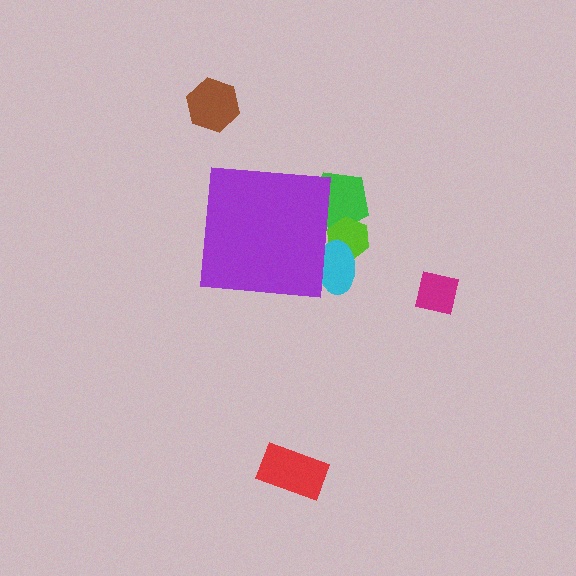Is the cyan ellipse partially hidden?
Yes, the cyan ellipse is partially hidden behind the purple square.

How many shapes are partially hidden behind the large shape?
3 shapes are partially hidden.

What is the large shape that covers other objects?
A purple square.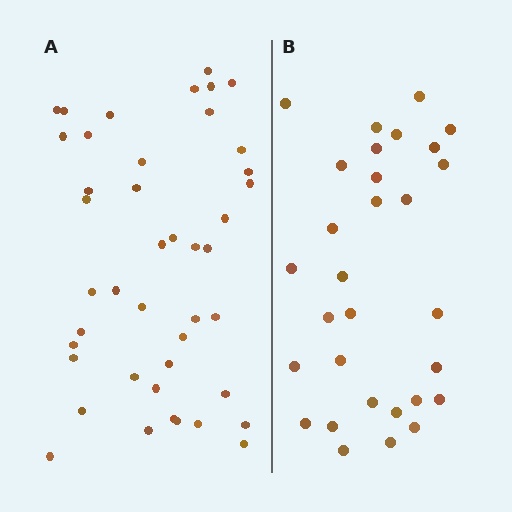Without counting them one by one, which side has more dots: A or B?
Region A (the left region) has more dots.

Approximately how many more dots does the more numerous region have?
Region A has approximately 15 more dots than region B.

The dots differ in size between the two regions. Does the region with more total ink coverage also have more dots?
No. Region B has more total ink coverage because its dots are larger, but region A actually contains more individual dots. Total area can be misleading — the number of items is what matters here.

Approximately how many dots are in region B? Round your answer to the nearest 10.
About 30 dots.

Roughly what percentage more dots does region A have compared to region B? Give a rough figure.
About 45% more.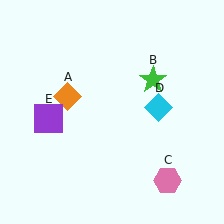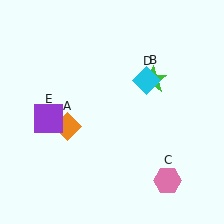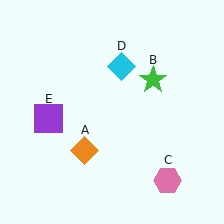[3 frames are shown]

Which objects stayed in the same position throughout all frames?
Green star (object B) and pink hexagon (object C) and purple square (object E) remained stationary.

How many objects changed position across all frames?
2 objects changed position: orange diamond (object A), cyan diamond (object D).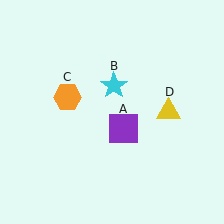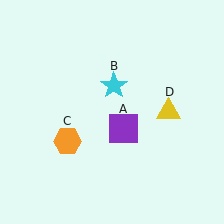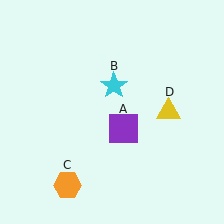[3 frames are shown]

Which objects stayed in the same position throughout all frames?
Purple square (object A) and cyan star (object B) and yellow triangle (object D) remained stationary.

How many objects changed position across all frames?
1 object changed position: orange hexagon (object C).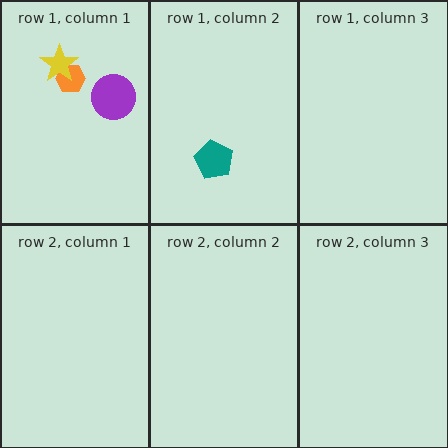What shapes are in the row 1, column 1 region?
The orange hexagon, the purple circle, the yellow star.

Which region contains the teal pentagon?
The row 1, column 2 region.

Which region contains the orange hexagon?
The row 1, column 1 region.